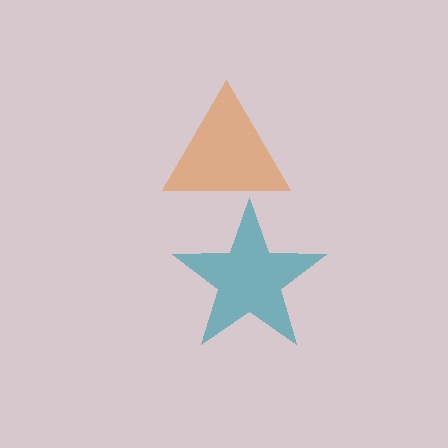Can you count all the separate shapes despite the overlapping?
Yes, there are 2 separate shapes.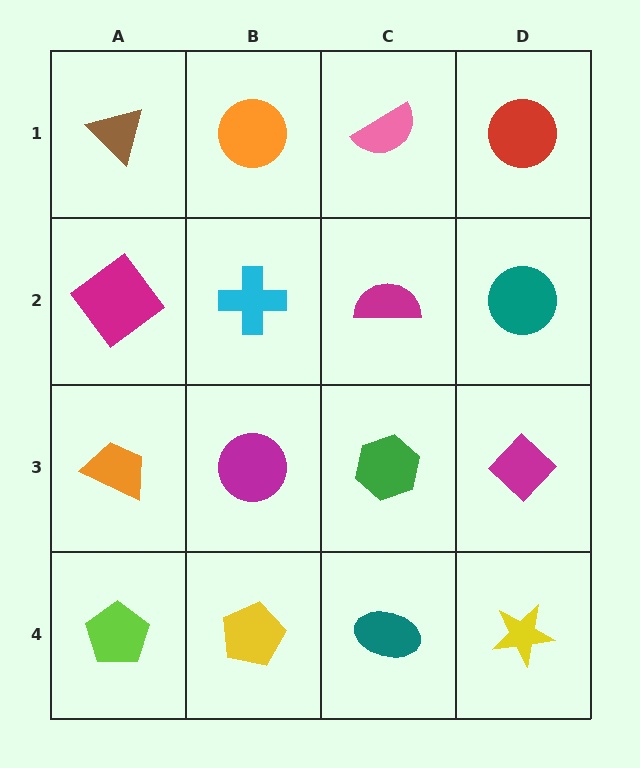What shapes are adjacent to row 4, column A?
An orange trapezoid (row 3, column A), a yellow pentagon (row 4, column B).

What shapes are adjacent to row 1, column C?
A magenta semicircle (row 2, column C), an orange circle (row 1, column B), a red circle (row 1, column D).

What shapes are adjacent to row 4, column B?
A magenta circle (row 3, column B), a lime pentagon (row 4, column A), a teal ellipse (row 4, column C).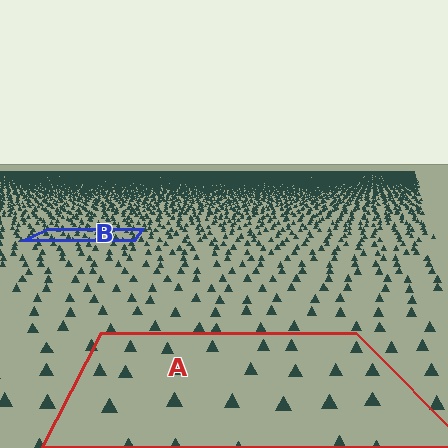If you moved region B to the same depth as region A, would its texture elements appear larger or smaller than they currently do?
They would appear larger. At a closer depth, the same texture elements are projected at a bigger on-screen size.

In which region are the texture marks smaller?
The texture marks are smaller in region B, because it is farther away.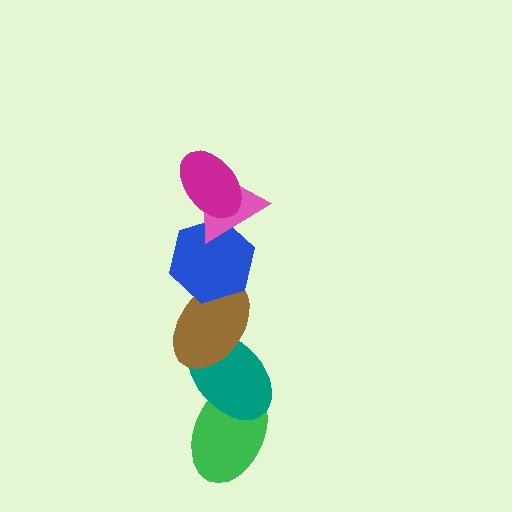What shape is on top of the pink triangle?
The magenta ellipse is on top of the pink triangle.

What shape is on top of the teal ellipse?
The brown ellipse is on top of the teal ellipse.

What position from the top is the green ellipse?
The green ellipse is 6th from the top.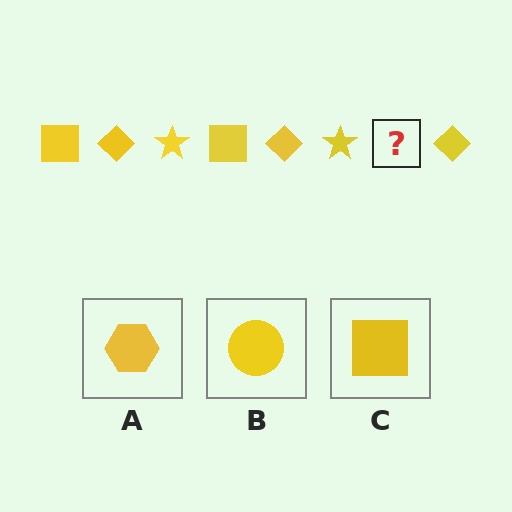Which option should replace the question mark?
Option C.